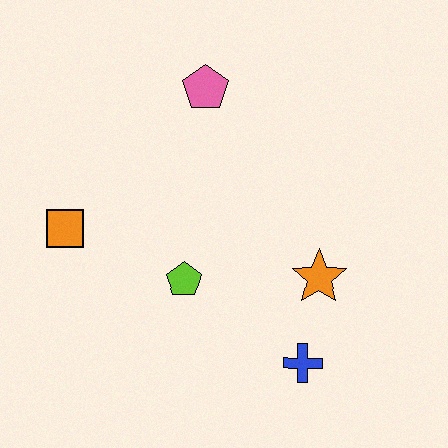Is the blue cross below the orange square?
Yes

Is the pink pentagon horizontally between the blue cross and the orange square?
Yes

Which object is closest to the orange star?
The blue cross is closest to the orange star.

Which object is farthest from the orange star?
The orange square is farthest from the orange star.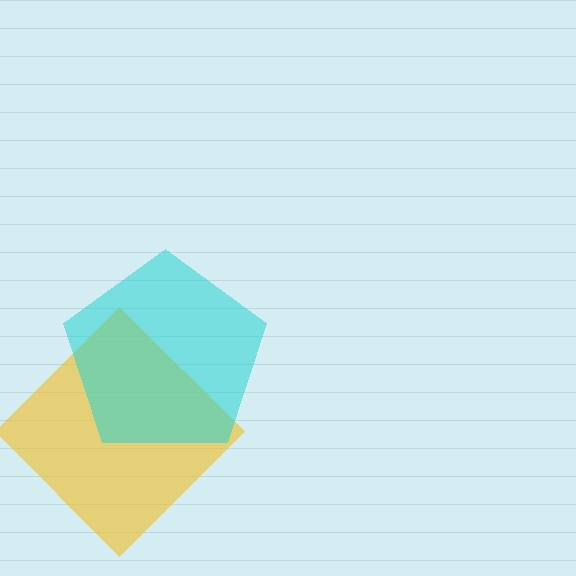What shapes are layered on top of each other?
The layered shapes are: a yellow diamond, a cyan pentagon.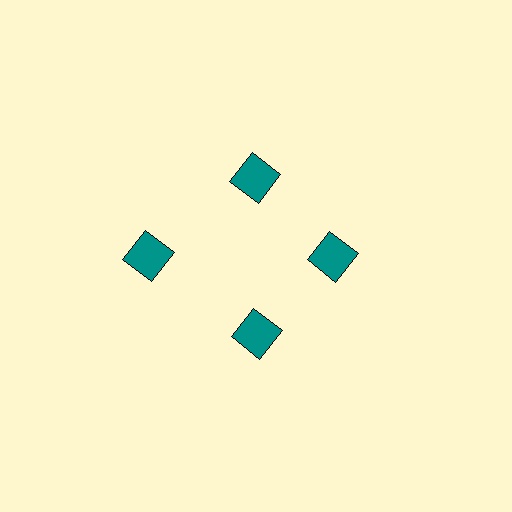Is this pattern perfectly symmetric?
No. The 4 teal squares are arranged in a ring, but one element near the 9 o'clock position is pushed outward from the center, breaking the 4-fold rotational symmetry.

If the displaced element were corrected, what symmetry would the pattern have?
It would have 4-fold rotational symmetry — the pattern would map onto itself every 90 degrees.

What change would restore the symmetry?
The symmetry would be restored by moving it inward, back onto the ring so that all 4 squares sit at equal angles and equal distance from the center.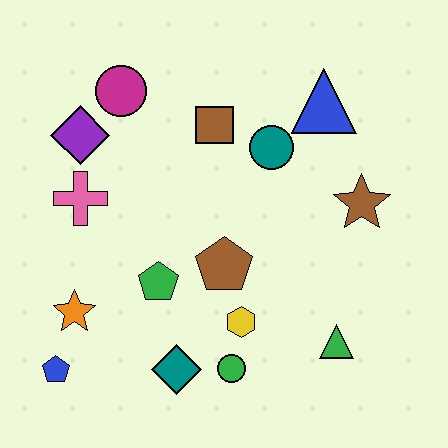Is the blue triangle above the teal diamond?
Yes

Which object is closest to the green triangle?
The yellow hexagon is closest to the green triangle.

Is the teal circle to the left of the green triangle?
Yes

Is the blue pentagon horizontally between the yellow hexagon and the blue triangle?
No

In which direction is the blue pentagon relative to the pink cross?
The blue pentagon is below the pink cross.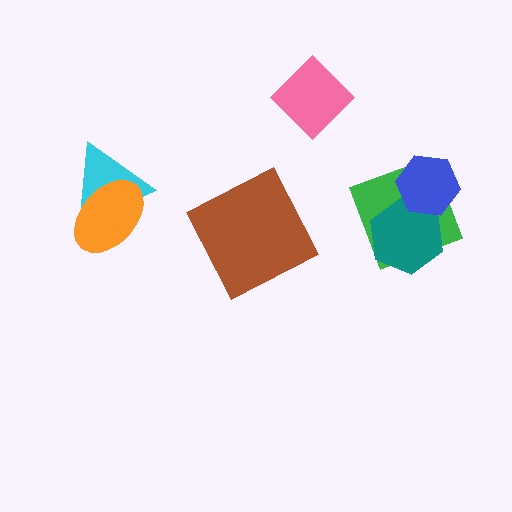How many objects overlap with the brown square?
0 objects overlap with the brown square.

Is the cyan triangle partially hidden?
Yes, it is partially covered by another shape.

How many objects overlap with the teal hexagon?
2 objects overlap with the teal hexagon.